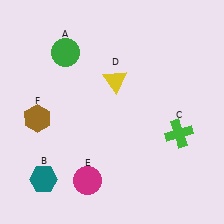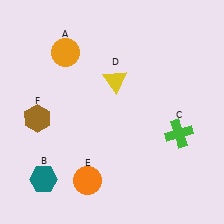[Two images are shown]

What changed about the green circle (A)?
In Image 1, A is green. In Image 2, it changed to orange.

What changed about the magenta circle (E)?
In Image 1, E is magenta. In Image 2, it changed to orange.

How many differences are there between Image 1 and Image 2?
There are 2 differences between the two images.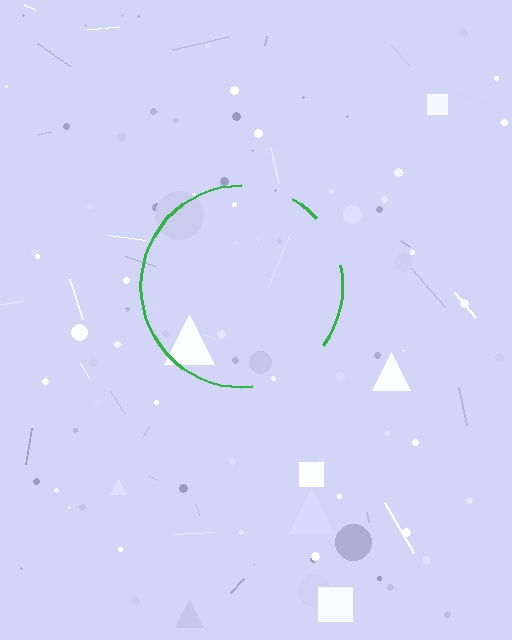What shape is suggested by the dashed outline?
The dashed outline suggests a circle.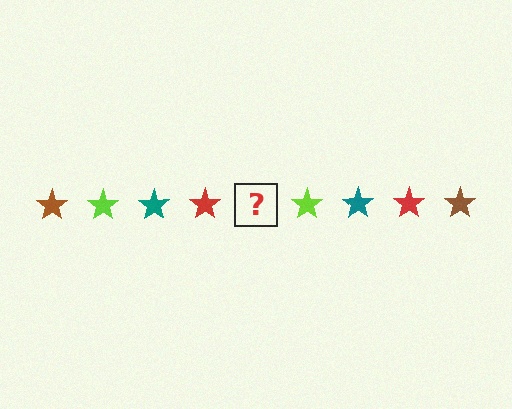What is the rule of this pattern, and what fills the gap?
The rule is that the pattern cycles through brown, lime, teal, red stars. The gap should be filled with a brown star.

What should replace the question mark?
The question mark should be replaced with a brown star.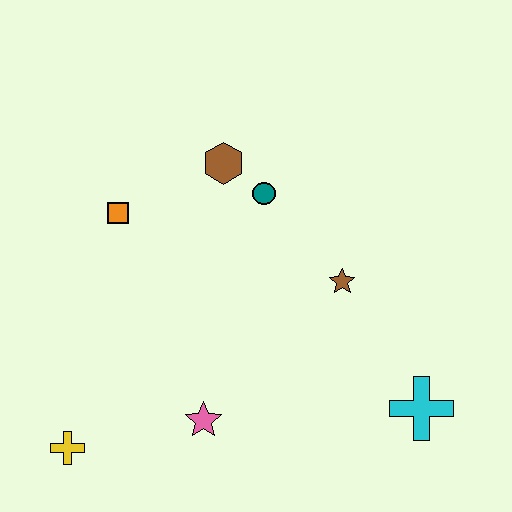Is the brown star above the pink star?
Yes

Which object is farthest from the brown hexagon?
The yellow cross is farthest from the brown hexagon.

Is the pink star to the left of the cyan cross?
Yes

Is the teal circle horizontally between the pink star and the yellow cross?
No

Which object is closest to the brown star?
The teal circle is closest to the brown star.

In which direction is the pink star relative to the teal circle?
The pink star is below the teal circle.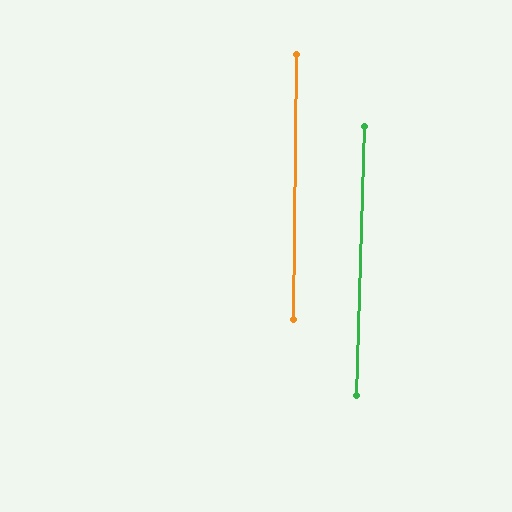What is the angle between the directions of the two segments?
Approximately 1 degree.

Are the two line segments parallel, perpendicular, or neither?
Parallel — their directions differ by only 1.1°.